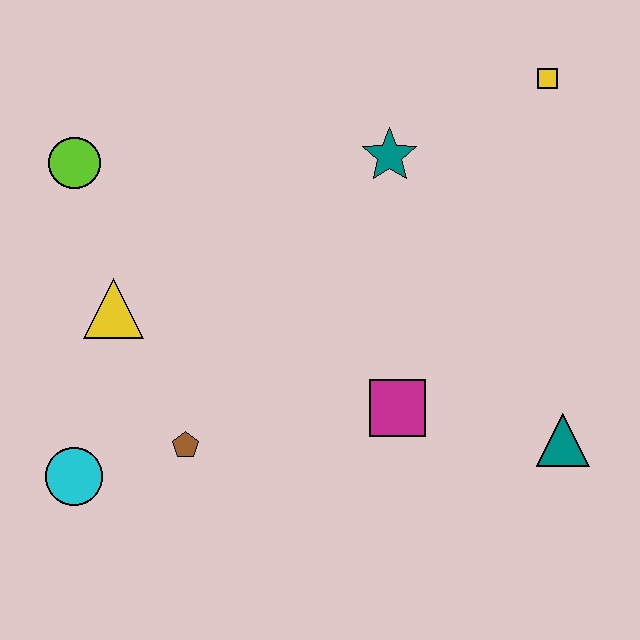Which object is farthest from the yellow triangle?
The yellow square is farthest from the yellow triangle.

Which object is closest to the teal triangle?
The magenta square is closest to the teal triangle.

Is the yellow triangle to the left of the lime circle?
No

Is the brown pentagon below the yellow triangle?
Yes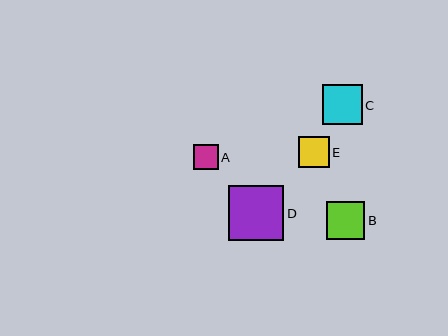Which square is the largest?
Square D is the largest with a size of approximately 56 pixels.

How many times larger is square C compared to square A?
Square C is approximately 1.6 times the size of square A.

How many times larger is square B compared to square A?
Square B is approximately 1.5 times the size of square A.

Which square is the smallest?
Square A is the smallest with a size of approximately 25 pixels.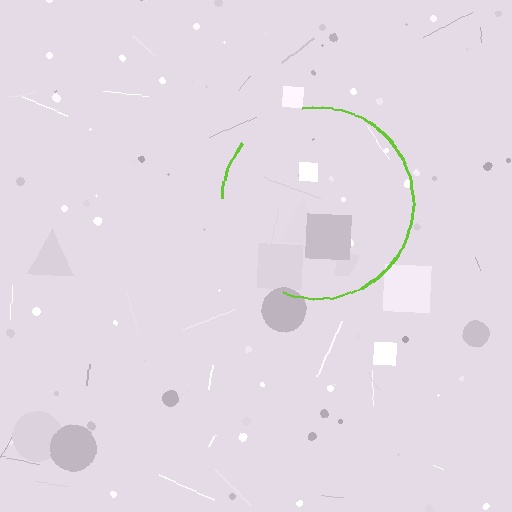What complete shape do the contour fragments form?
The contour fragments form a circle.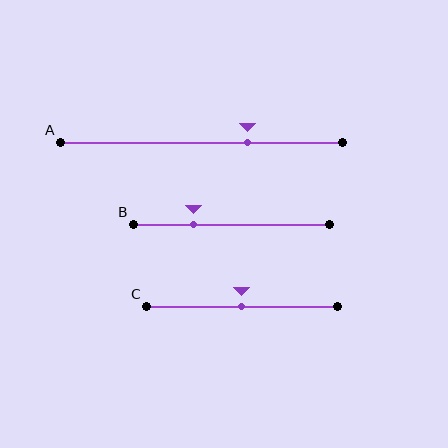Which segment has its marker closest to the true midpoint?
Segment C has its marker closest to the true midpoint.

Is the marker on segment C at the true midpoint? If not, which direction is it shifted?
Yes, the marker on segment C is at the true midpoint.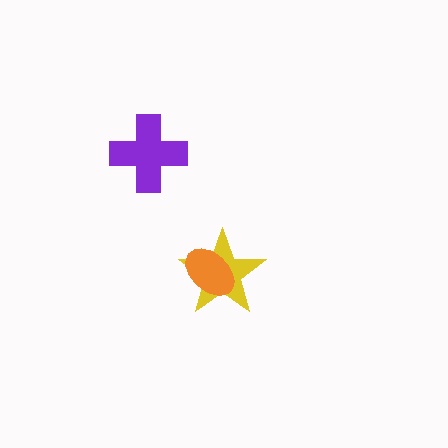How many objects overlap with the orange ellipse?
1 object overlaps with the orange ellipse.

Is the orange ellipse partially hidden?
No, no other shape covers it.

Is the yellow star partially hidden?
Yes, it is partially covered by another shape.